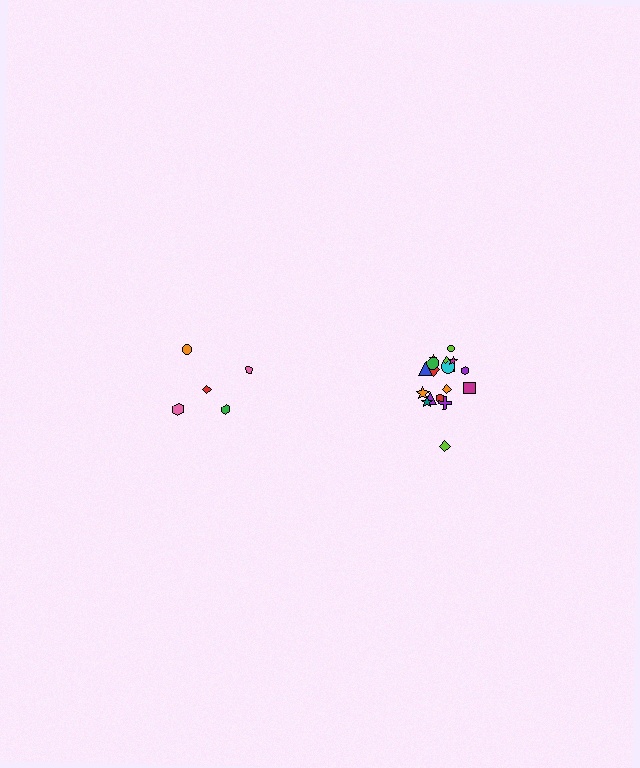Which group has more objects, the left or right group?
The right group.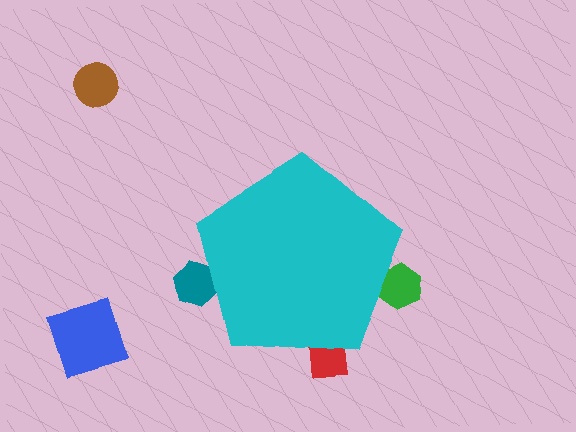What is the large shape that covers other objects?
A cyan pentagon.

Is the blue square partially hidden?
No, the blue square is fully visible.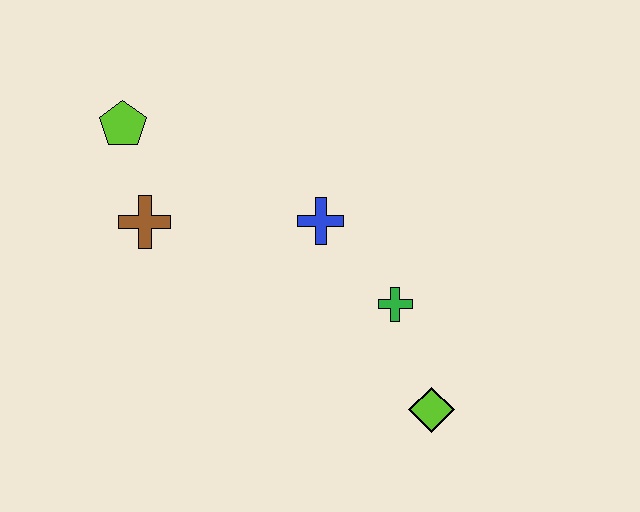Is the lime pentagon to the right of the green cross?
No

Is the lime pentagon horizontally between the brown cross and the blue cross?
No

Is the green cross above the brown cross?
No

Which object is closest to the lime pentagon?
The brown cross is closest to the lime pentagon.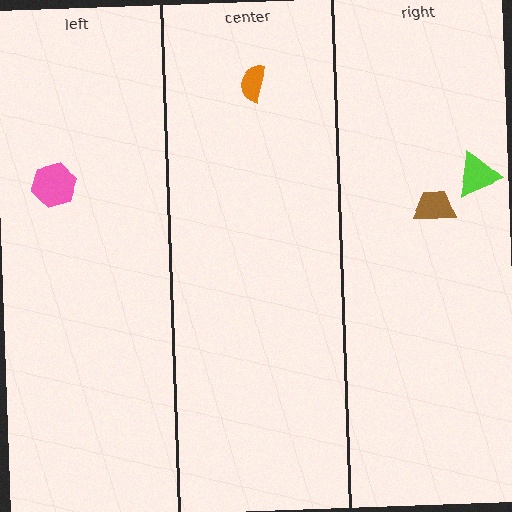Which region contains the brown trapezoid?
The right region.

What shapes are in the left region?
The pink hexagon.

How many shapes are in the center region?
1.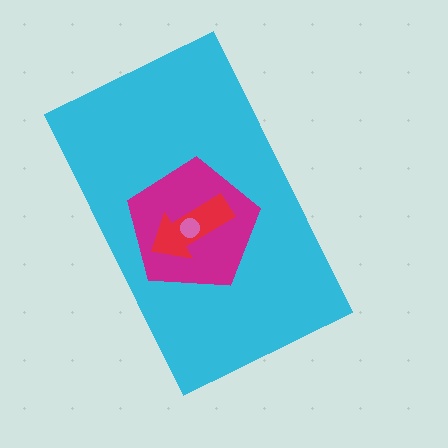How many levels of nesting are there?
4.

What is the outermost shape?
The cyan rectangle.